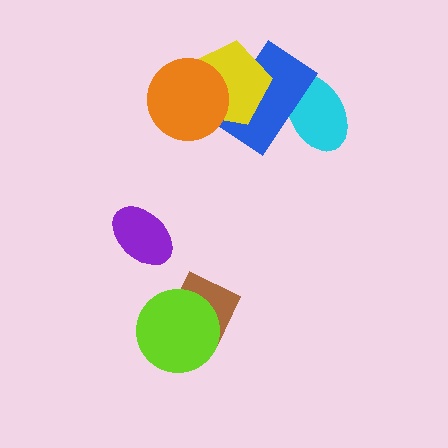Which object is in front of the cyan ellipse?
The blue rectangle is in front of the cyan ellipse.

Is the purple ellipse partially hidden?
No, no other shape covers it.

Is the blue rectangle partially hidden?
Yes, it is partially covered by another shape.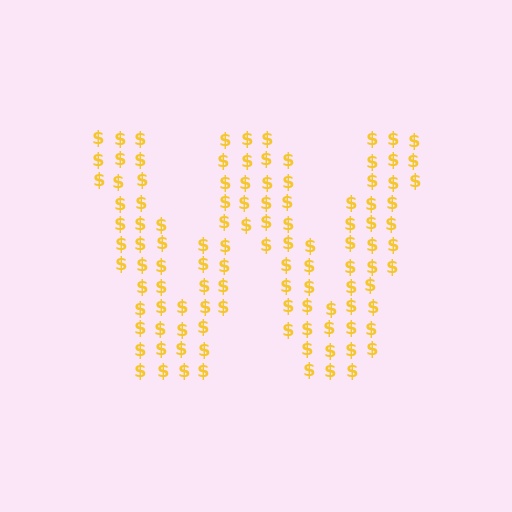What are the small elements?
The small elements are dollar signs.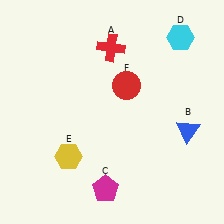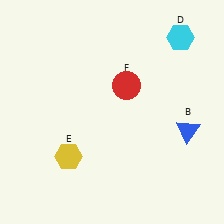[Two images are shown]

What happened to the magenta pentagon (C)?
The magenta pentagon (C) was removed in Image 2. It was in the bottom-left area of Image 1.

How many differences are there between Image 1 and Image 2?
There are 2 differences between the two images.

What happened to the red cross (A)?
The red cross (A) was removed in Image 2. It was in the top-left area of Image 1.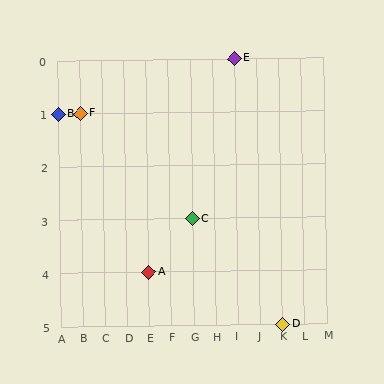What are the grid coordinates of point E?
Point E is at grid coordinates (I, 0).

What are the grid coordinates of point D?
Point D is at grid coordinates (K, 5).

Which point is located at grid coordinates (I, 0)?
Point E is at (I, 0).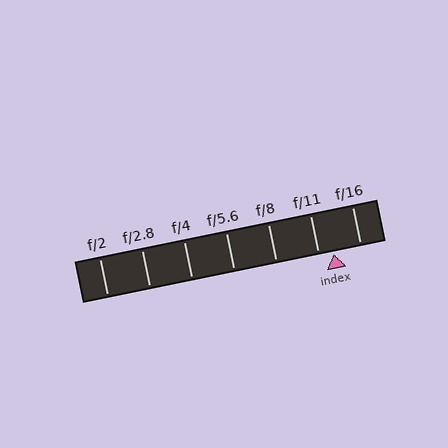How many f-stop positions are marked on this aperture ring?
There are 7 f-stop positions marked.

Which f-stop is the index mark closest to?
The index mark is closest to f/11.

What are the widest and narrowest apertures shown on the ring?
The widest aperture shown is f/2 and the narrowest is f/16.